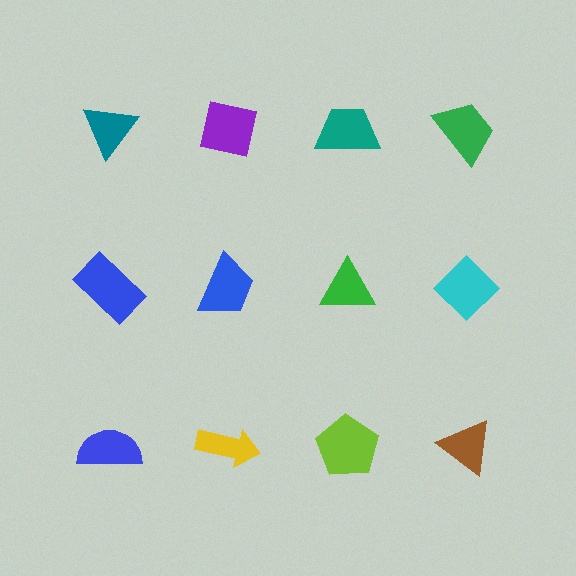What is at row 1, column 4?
A green trapezoid.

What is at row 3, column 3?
A lime pentagon.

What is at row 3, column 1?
A blue semicircle.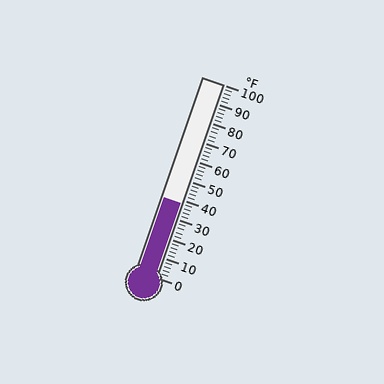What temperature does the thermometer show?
The thermometer shows approximately 38°F.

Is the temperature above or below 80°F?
The temperature is below 80°F.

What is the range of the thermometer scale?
The thermometer scale ranges from 0°F to 100°F.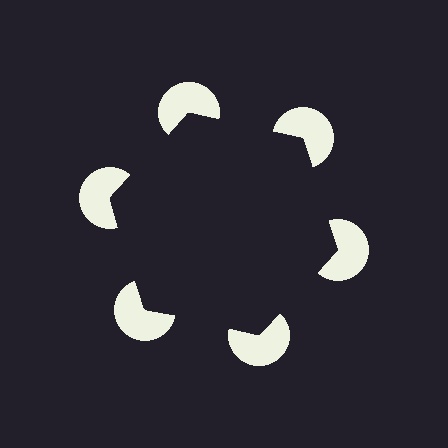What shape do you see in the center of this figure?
An illusory hexagon — its edges are inferred from the aligned wedge cuts in the pac-man discs, not physically drawn.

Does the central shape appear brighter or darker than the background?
It typically appears slightly darker than the background, even though no actual brightness change is drawn.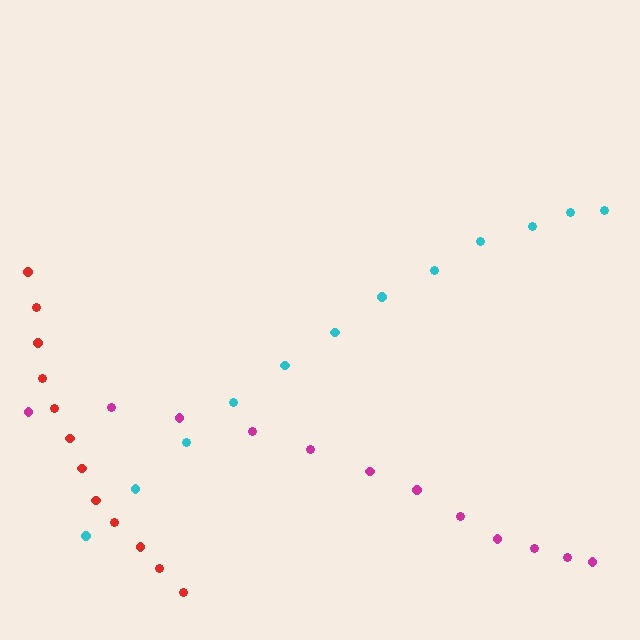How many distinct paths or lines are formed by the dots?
There are 3 distinct paths.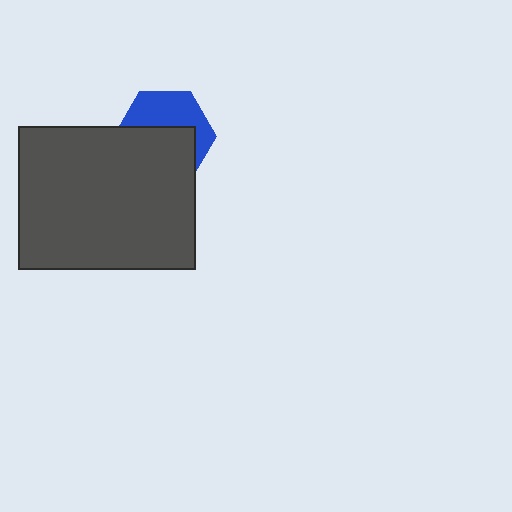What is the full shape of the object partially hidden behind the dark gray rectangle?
The partially hidden object is a blue hexagon.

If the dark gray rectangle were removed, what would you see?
You would see the complete blue hexagon.